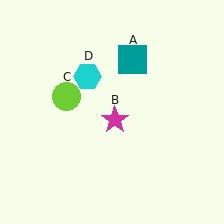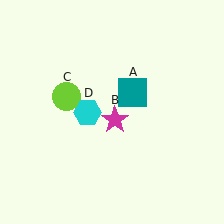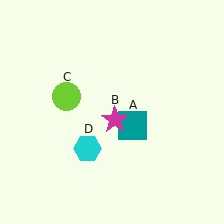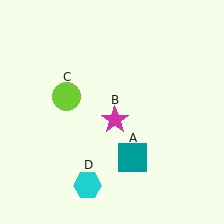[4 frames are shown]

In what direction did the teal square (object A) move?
The teal square (object A) moved down.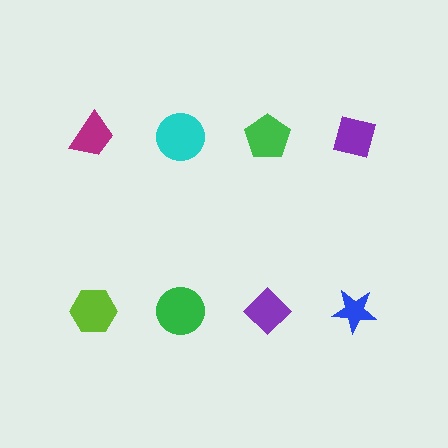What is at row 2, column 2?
A green circle.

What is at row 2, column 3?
A purple diamond.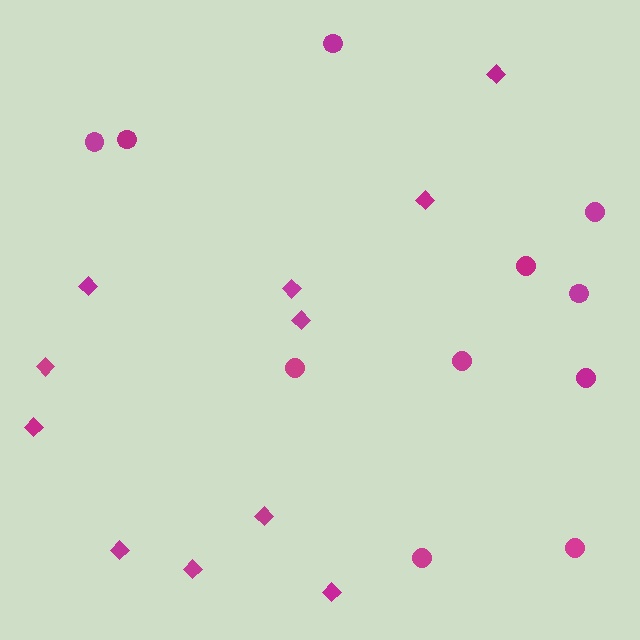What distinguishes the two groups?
There are 2 groups: one group of circles (11) and one group of diamonds (11).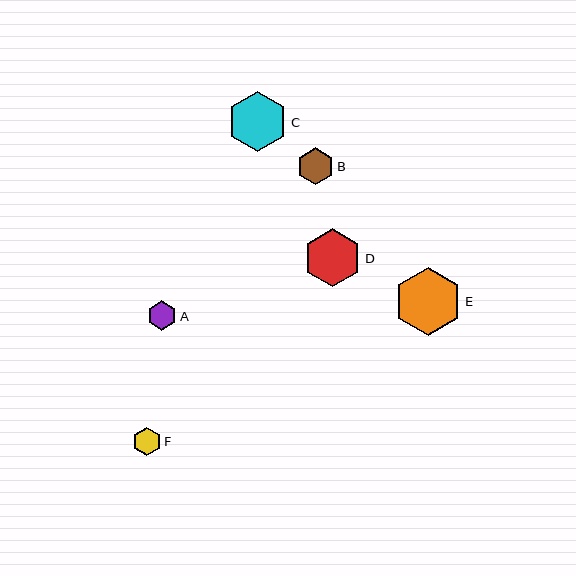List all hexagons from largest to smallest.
From largest to smallest: E, C, D, B, A, F.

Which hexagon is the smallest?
Hexagon F is the smallest with a size of approximately 29 pixels.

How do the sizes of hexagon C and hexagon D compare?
Hexagon C and hexagon D are approximately the same size.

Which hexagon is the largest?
Hexagon E is the largest with a size of approximately 68 pixels.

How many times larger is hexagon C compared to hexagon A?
Hexagon C is approximately 2.0 times the size of hexagon A.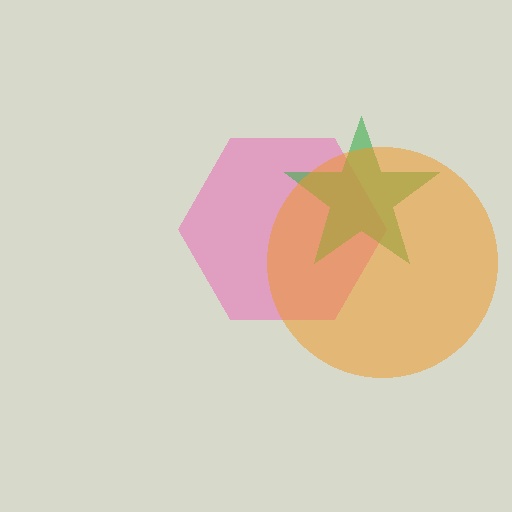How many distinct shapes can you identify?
There are 3 distinct shapes: a pink hexagon, a green star, an orange circle.